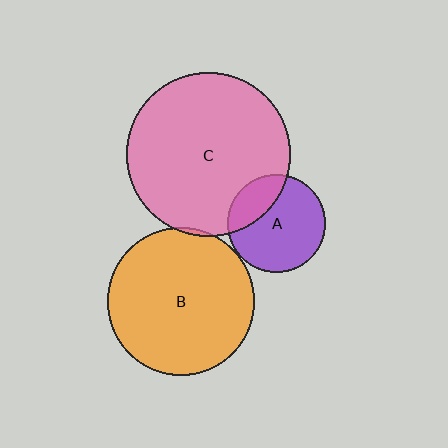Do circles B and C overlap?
Yes.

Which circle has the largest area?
Circle C (pink).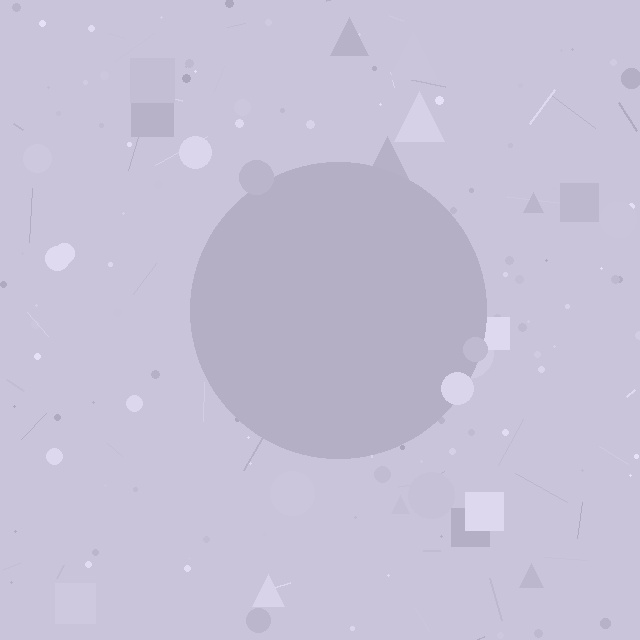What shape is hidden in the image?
A circle is hidden in the image.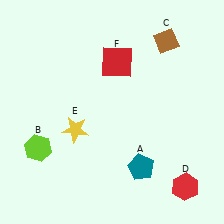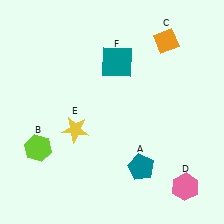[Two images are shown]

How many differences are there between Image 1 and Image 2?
There are 3 differences between the two images.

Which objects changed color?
C changed from brown to orange. D changed from red to pink. F changed from red to teal.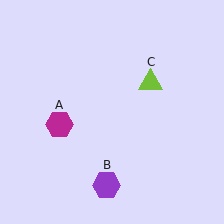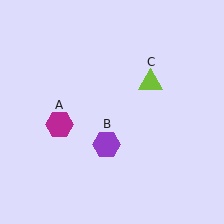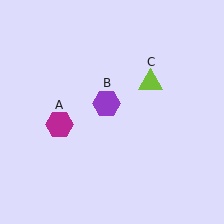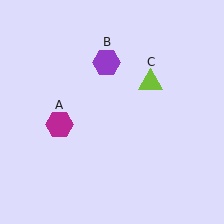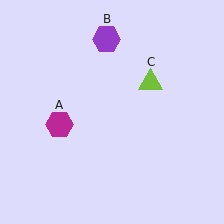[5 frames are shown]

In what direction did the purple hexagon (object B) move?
The purple hexagon (object B) moved up.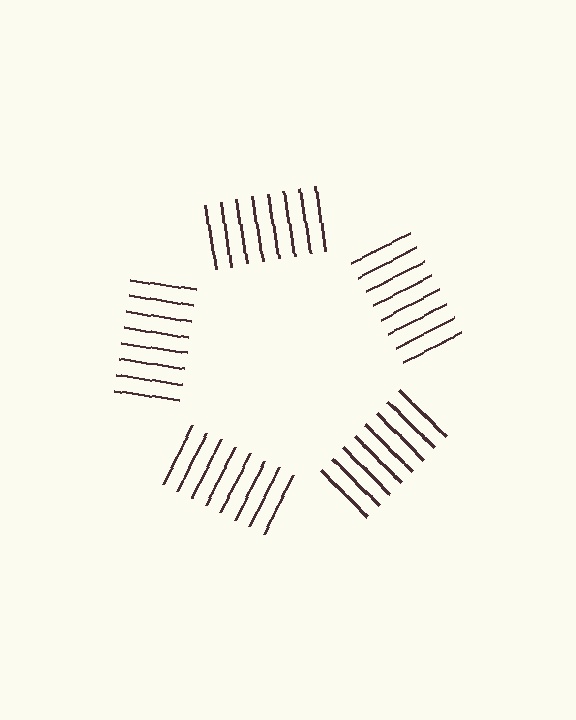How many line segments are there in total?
40 — 8 along each of the 5 edges.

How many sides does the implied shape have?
5 sides — the line-ends trace a pentagon.